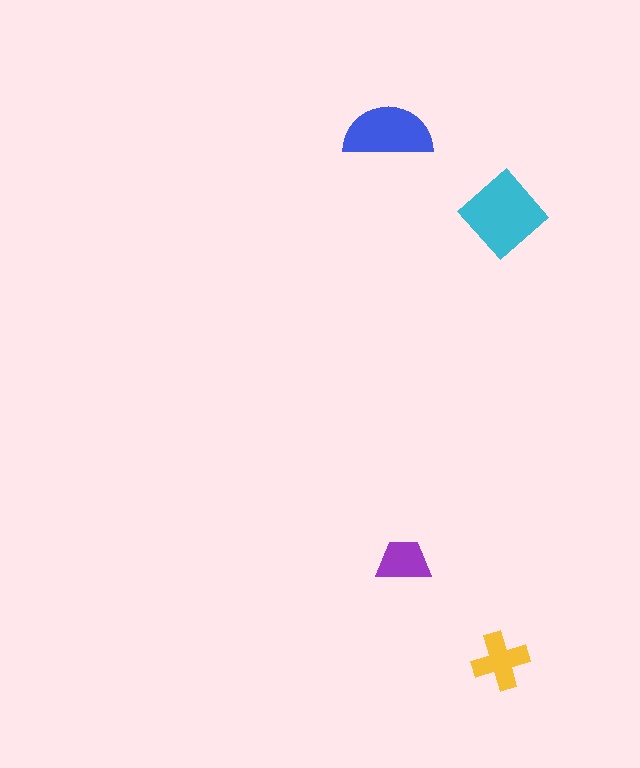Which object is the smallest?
The purple trapezoid.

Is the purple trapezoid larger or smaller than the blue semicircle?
Smaller.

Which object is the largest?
The cyan diamond.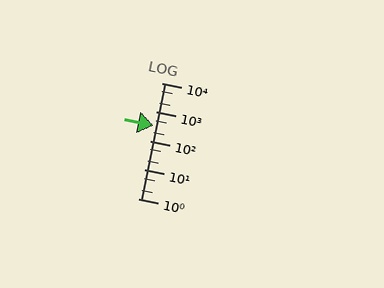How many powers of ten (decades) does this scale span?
The scale spans 4 decades, from 1 to 10000.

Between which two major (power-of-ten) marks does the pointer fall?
The pointer is between 100 and 1000.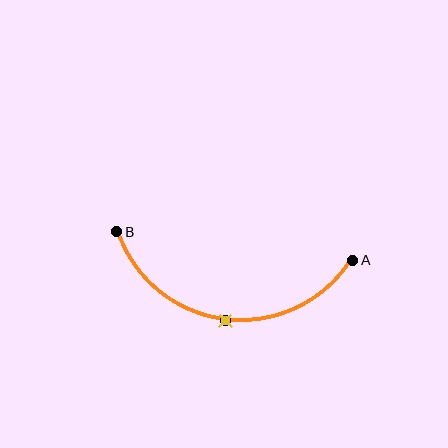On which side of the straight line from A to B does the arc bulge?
The arc bulges below the straight line connecting A and B.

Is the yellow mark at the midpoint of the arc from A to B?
Yes. The yellow mark lies on the arc at equal arc-length from both A and B — it is the arc midpoint.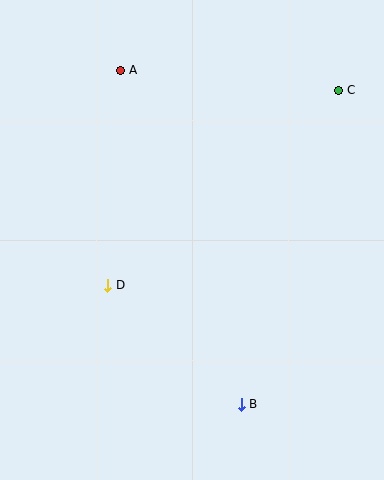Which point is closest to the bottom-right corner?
Point B is closest to the bottom-right corner.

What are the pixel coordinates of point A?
Point A is at (121, 70).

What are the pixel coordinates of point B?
Point B is at (241, 404).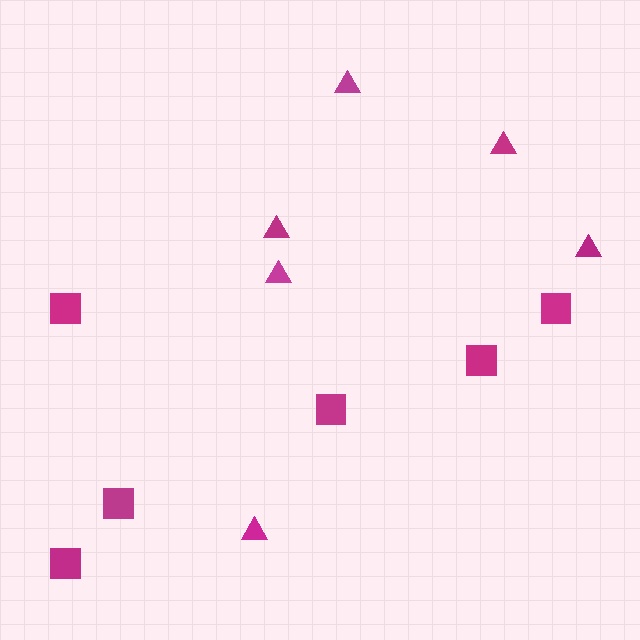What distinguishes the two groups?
There are 2 groups: one group of triangles (6) and one group of squares (6).